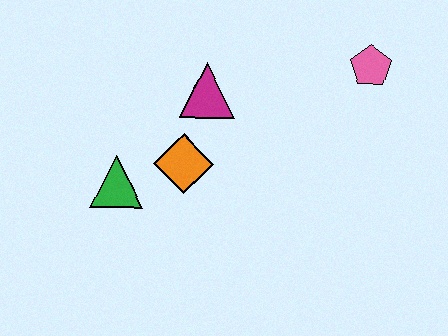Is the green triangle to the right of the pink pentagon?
No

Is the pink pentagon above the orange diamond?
Yes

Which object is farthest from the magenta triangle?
The pink pentagon is farthest from the magenta triangle.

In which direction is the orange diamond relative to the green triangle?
The orange diamond is to the right of the green triangle.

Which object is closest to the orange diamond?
The green triangle is closest to the orange diamond.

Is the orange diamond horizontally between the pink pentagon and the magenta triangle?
No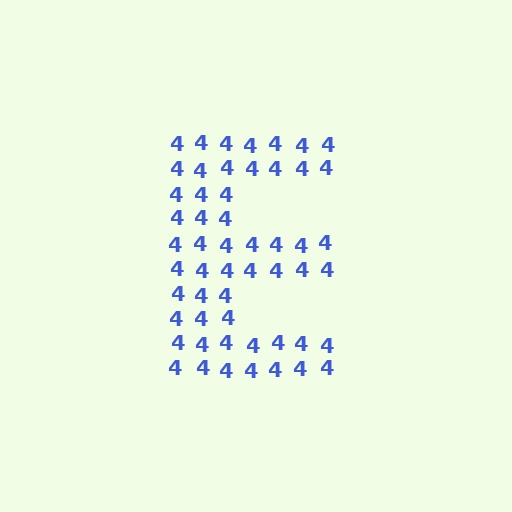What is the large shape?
The large shape is the letter E.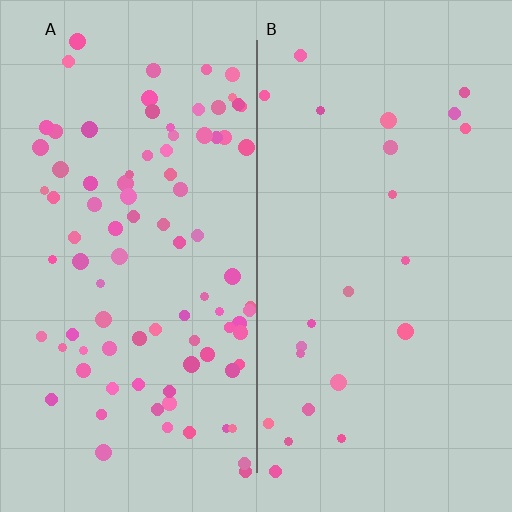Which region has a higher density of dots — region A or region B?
A (the left).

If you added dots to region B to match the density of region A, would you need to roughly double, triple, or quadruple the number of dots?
Approximately quadruple.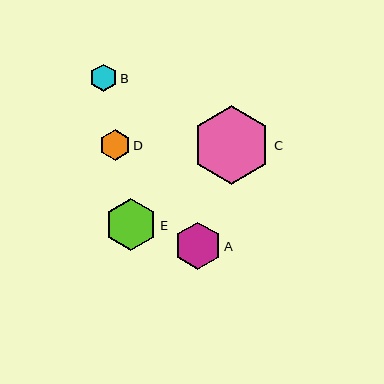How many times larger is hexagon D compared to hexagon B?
Hexagon D is approximately 1.1 times the size of hexagon B.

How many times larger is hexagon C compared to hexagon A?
Hexagon C is approximately 1.7 times the size of hexagon A.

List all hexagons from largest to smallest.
From largest to smallest: C, E, A, D, B.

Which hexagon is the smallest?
Hexagon B is the smallest with a size of approximately 27 pixels.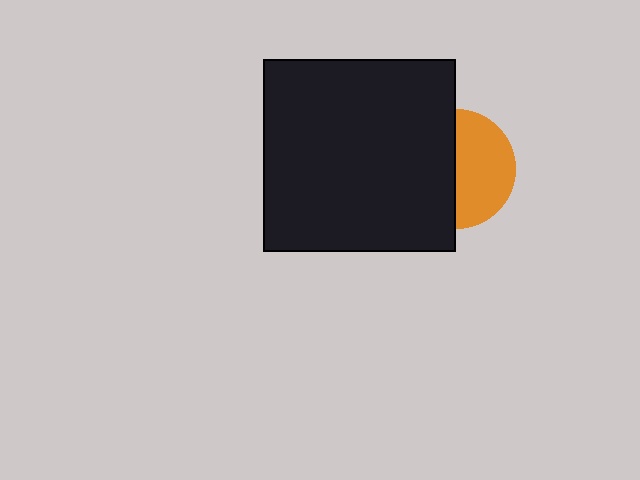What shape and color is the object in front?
The object in front is a black square.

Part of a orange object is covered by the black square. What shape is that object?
It is a circle.